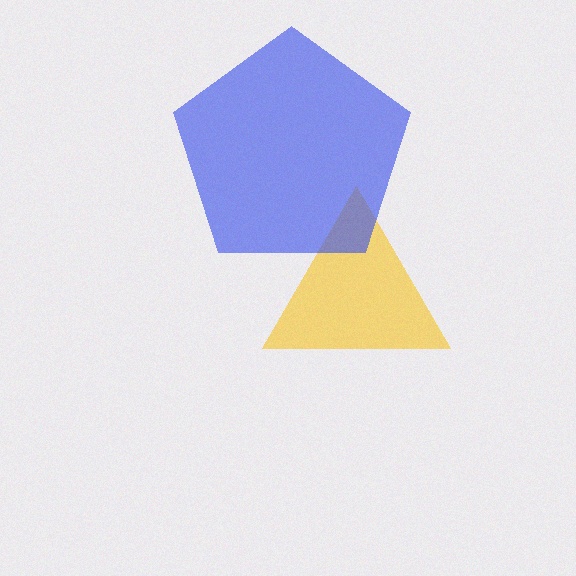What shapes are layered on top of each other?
The layered shapes are: a yellow triangle, a blue pentagon.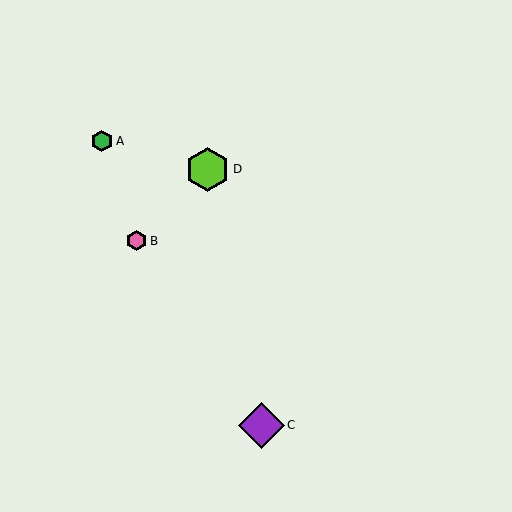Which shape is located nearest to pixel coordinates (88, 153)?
The green hexagon (labeled A) at (102, 141) is nearest to that location.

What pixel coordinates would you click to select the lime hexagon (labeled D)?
Click at (208, 169) to select the lime hexagon D.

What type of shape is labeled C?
Shape C is a purple diamond.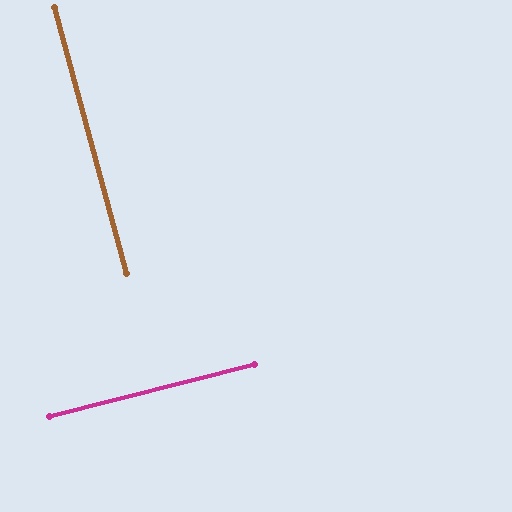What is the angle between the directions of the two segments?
Approximately 89 degrees.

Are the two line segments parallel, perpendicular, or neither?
Perpendicular — they meet at approximately 89°.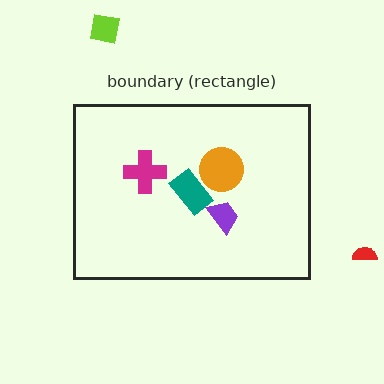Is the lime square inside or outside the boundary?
Outside.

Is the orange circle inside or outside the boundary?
Inside.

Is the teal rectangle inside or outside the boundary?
Inside.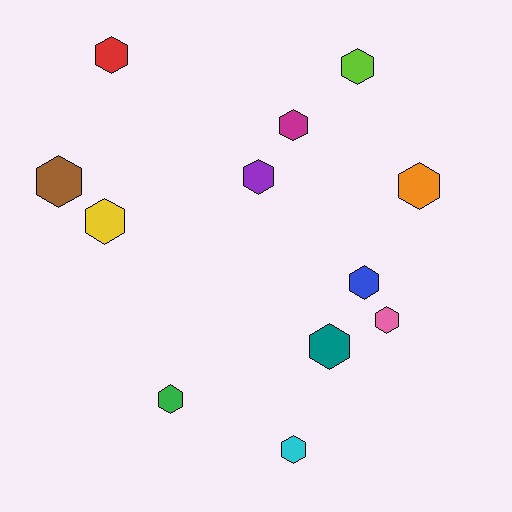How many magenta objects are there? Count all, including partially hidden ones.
There is 1 magenta object.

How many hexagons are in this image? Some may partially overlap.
There are 12 hexagons.